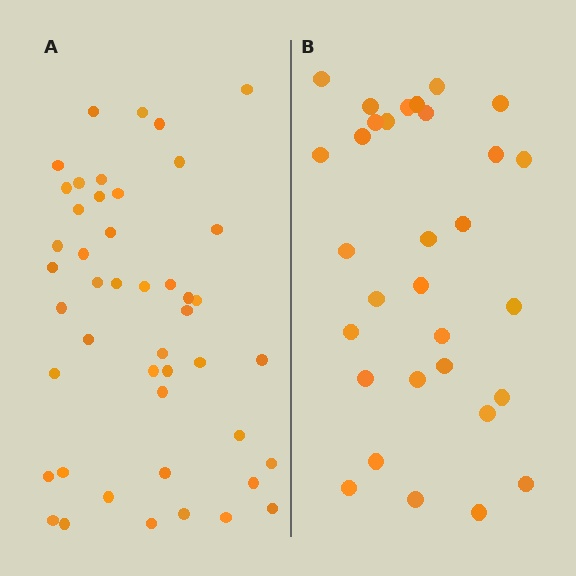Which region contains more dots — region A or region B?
Region A (the left region) has more dots.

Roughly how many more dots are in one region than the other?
Region A has approximately 15 more dots than region B.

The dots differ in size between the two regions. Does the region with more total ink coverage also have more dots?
No. Region B has more total ink coverage because its dots are larger, but region A actually contains more individual dots. Total area can be misleading — the number of items is what matters here.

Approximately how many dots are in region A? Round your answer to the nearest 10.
About 50 dots. (The exact count is 46, which rounds to 50.)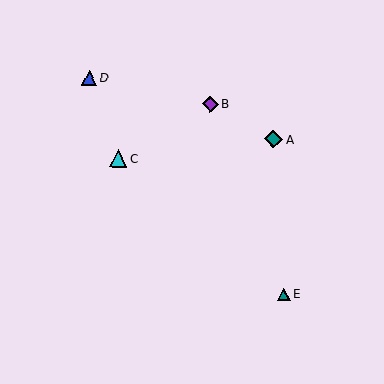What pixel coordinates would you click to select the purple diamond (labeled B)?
Click at (210, 104) to select the purple diamond B.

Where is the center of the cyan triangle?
The center of the cyan triangle is at (118, 158).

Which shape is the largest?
The teal diamond (labeled A) is the largest.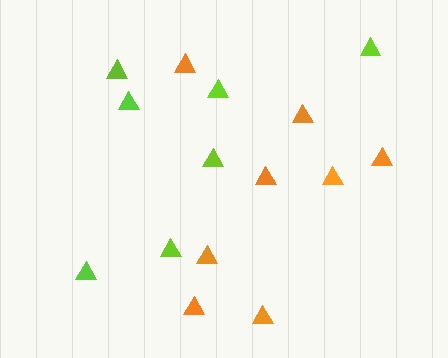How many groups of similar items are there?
There are 2 groups: one group of orange triangles (8) and one group of lime triangles (7).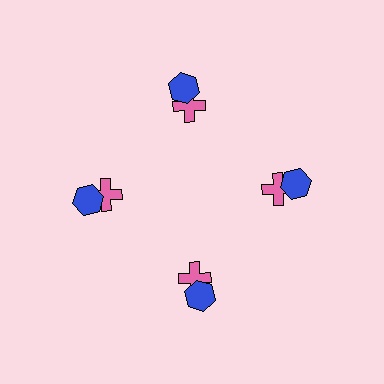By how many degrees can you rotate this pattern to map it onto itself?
The pattern maps onto itself every 90 degrees of rotation.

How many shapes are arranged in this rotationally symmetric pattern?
There are 8 shapes, arranged in 4 groups of 2.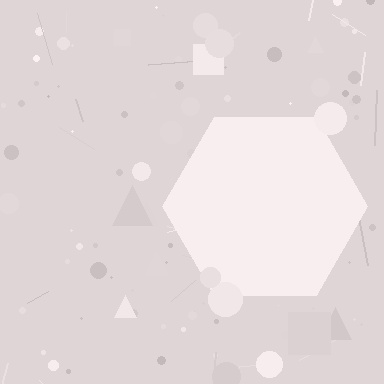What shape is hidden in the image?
A hexagon is hidden in the image.